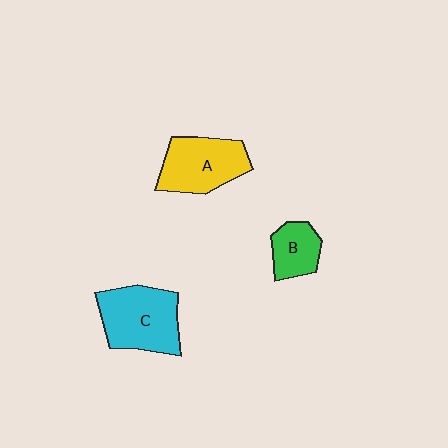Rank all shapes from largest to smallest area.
From largest to smallest: C (cyan), A (yellow), B (green).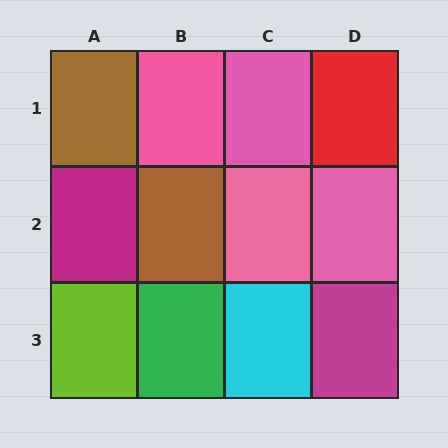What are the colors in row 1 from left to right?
Brown, pink, pink, red.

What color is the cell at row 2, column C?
Pink.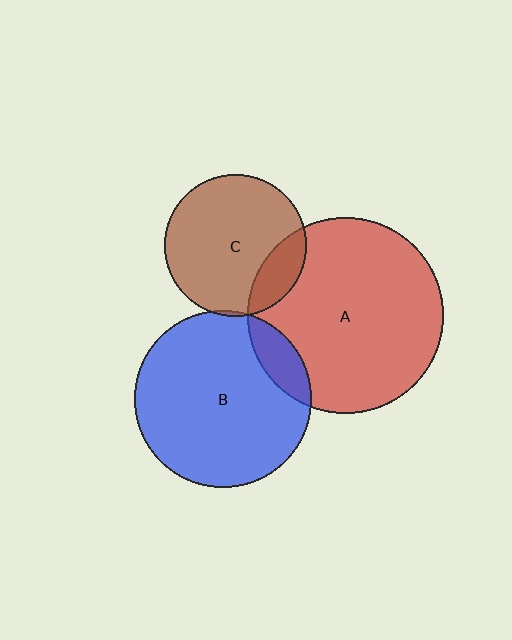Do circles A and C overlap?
Yes.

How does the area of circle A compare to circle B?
Approximately 1.2 times.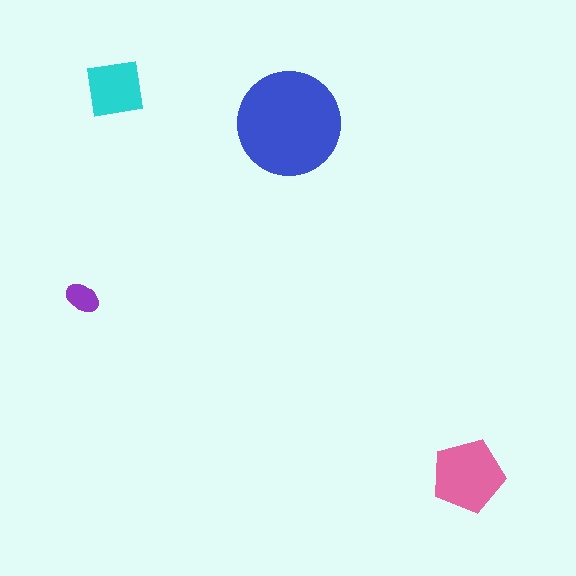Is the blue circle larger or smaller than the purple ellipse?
Larger.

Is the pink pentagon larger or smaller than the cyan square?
Larger.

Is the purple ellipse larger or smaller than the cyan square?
Smaller.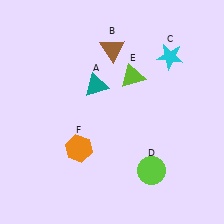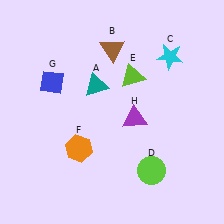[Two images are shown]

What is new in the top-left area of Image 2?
A blue diamond (G) was added in the top-left area of Image 2.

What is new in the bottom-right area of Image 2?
A purple triangle (H) was added in the bottom-right area of Image 2.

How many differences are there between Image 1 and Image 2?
There are 2 differences between the two images.